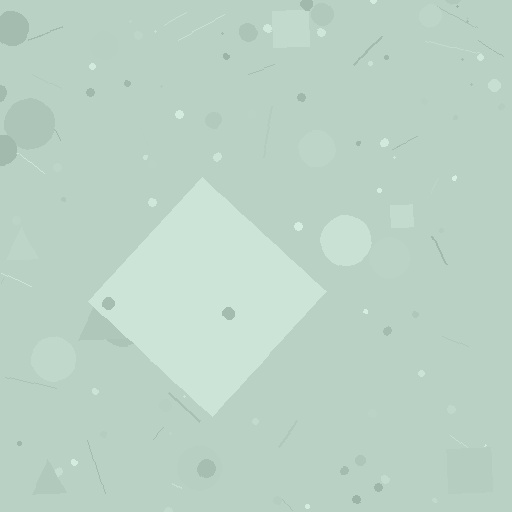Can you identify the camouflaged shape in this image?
The camouflaged shape is a diamond.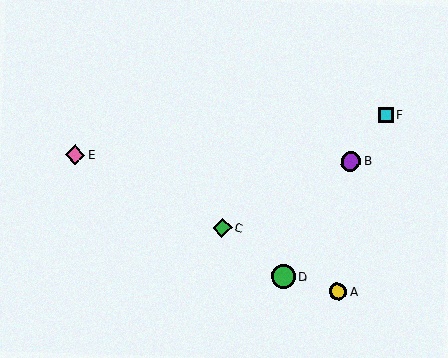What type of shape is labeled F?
Shape F is a cyan square.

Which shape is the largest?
The green circle (labeled D) is the largest.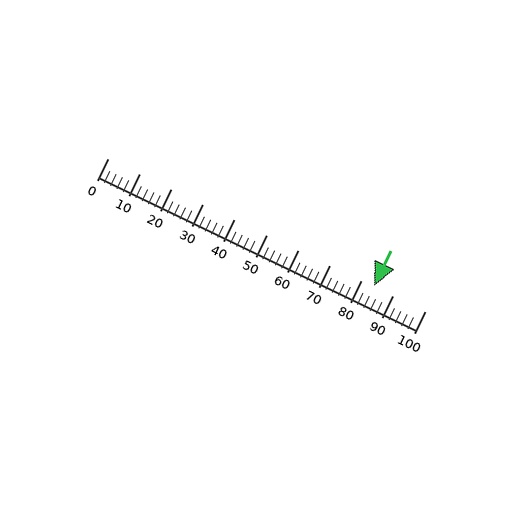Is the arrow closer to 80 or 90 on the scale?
The arrow is closer to 80.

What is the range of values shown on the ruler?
The ruler shows values from 0 to 100.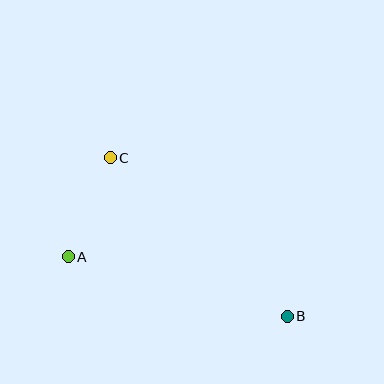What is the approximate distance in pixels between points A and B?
The distance between A and B is approximately 227 pixels.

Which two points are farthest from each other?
Points B and C are farthest from each other.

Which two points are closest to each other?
Points A and C are closest to each other.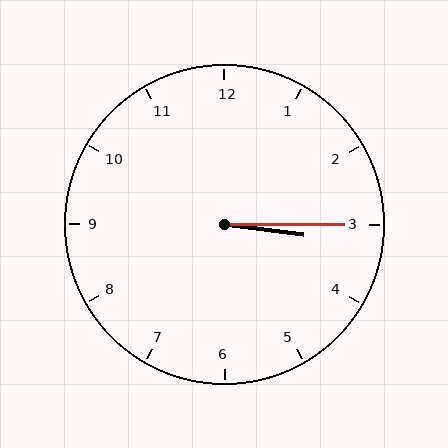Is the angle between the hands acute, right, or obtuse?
It is acute.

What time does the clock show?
3:15.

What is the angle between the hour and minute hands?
Approximately 8 degrees.